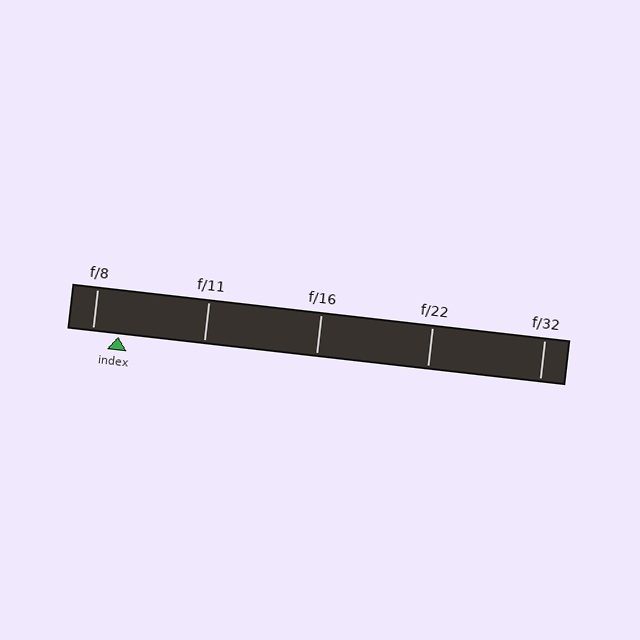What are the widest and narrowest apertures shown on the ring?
The widest aperture shown is f/8 and the narrowest is f/32.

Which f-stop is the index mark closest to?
The index mark is closest to f/8.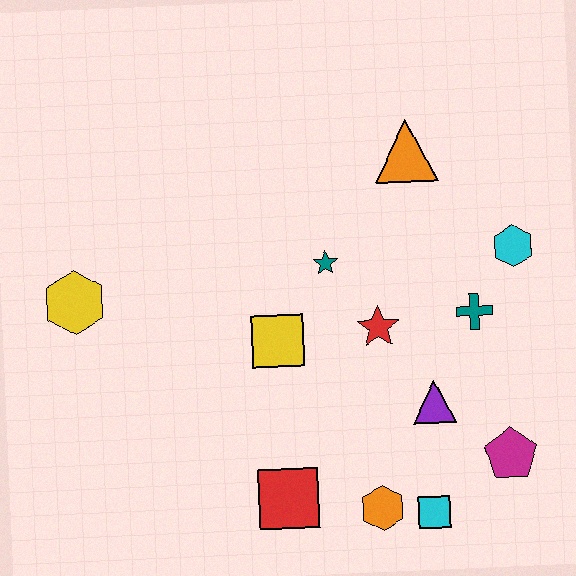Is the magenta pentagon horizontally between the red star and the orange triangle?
No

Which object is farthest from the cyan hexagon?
The yellow hexagon is farthest from the cyan hexagon.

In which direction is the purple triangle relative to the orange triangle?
The purple triangle is below the orange triangle.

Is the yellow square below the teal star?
Yes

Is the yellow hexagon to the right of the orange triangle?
No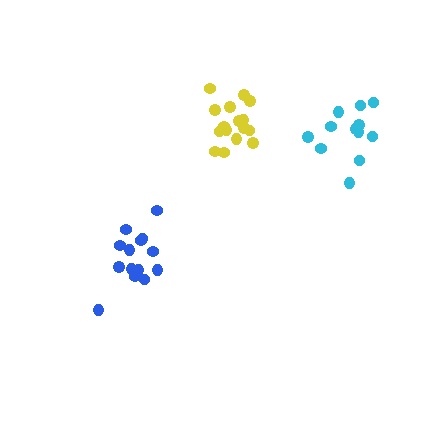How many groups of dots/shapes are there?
There are 3 groups.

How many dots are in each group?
Group 1: 17 dots, Group 2: 14 dots, Group 3: 12 dots (43 total).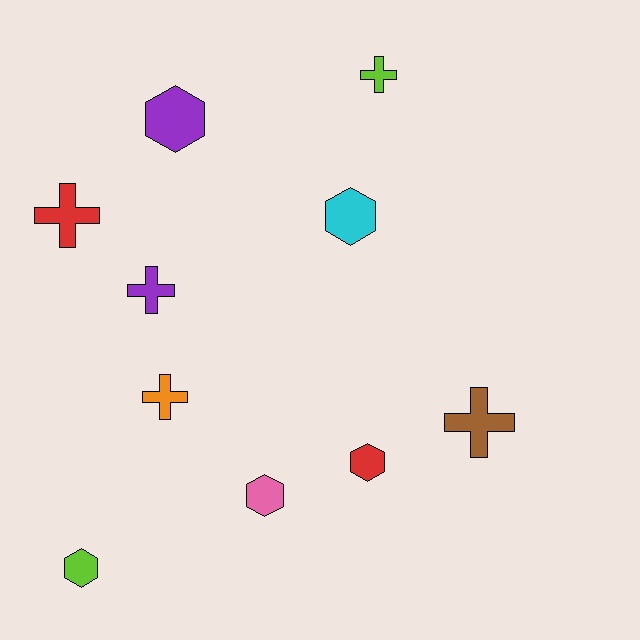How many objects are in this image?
There are 10 objects.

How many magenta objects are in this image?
There are no magenta objects.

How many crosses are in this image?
There are 5 crosses.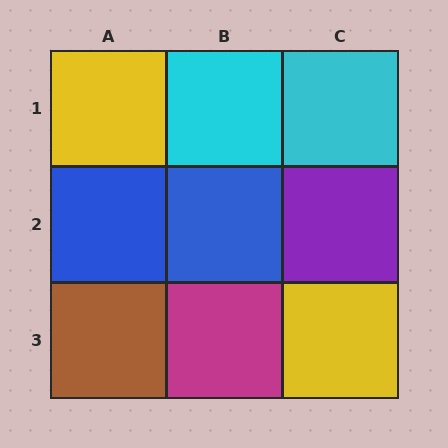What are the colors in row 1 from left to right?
Yellow, cyan, cyan.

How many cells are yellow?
2 cells are yellow.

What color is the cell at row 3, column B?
Magenta.